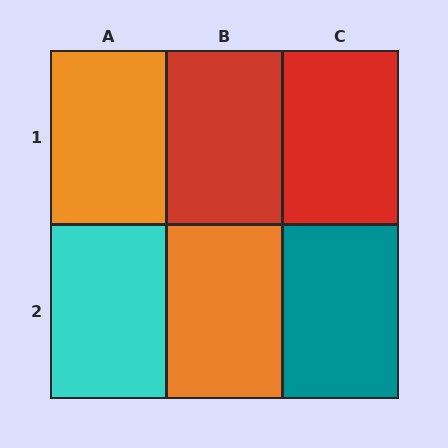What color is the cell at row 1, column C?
Red.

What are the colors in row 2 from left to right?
Cyan, orange, teal.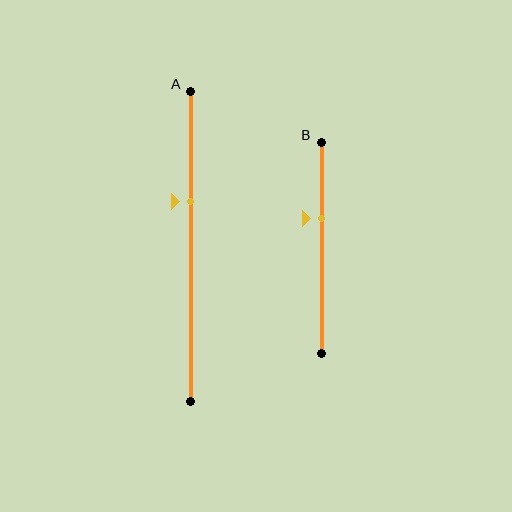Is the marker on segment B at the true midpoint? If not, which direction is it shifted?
No, the marker on segment B is shifted upward by about 14% of the segment length.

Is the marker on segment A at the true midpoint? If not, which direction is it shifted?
No, the marker on segment A is shifted upward by about 14% of the segment length.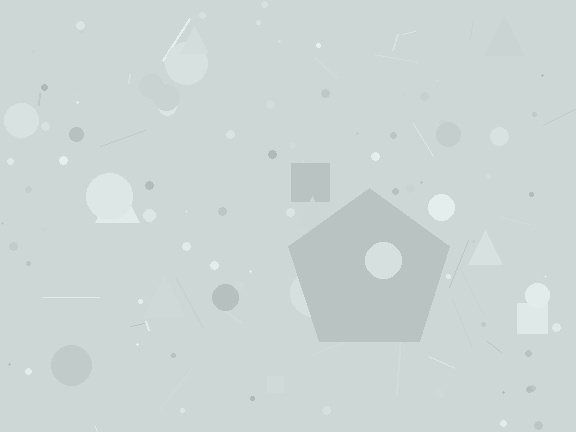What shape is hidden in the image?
A pentagon is hidden in the image.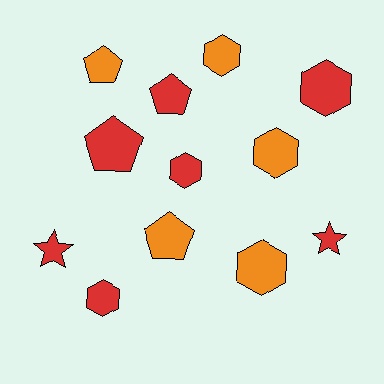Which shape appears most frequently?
Hexagon, with 6 objects.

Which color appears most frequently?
Red, with 7 objects.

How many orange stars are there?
There are no orange stars.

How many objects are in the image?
There are 12 objects.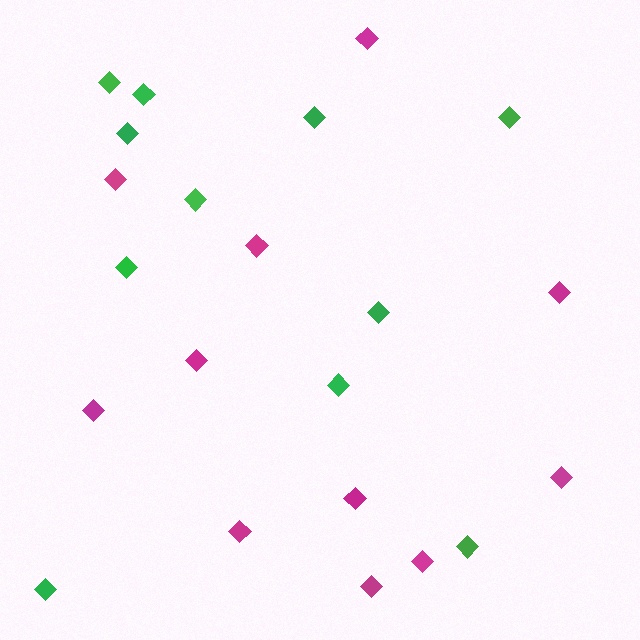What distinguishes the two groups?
There are 2 groups: one group of green diamonds (11) and one group of magenta diamonds (11).